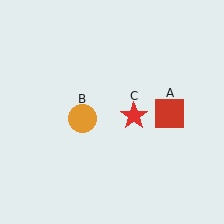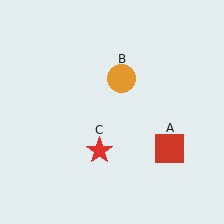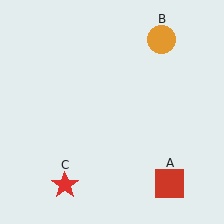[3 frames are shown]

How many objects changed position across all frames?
3 objects changed position: red square (object A), orange circle (object B), red star (object C).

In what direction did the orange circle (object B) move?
The orange circle (object B) moved up and to the right.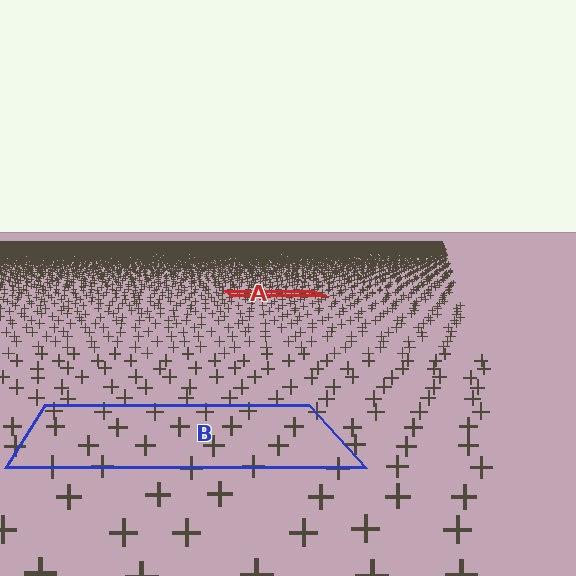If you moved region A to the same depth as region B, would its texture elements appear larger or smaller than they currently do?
They would appear larger. At a closer depth, the same texture elements are projected at a bigger on-screen size.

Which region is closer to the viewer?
Region B is closer. The texture elements there are larger and more spread out.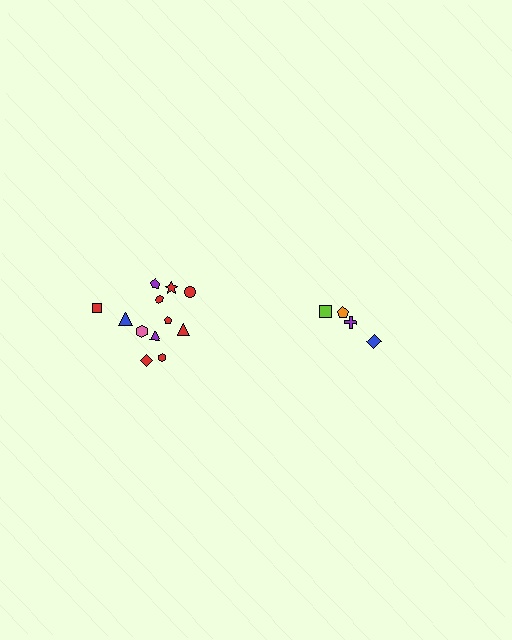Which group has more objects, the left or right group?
The left group.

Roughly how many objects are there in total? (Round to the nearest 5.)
Roughly 15 objects in total.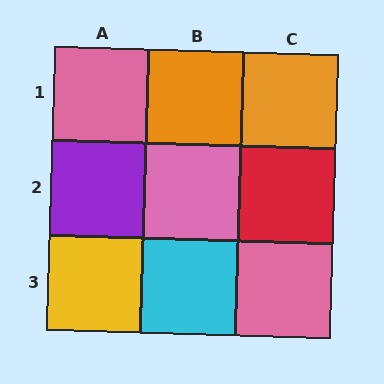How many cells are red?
1 cell is red.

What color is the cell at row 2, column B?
Pink.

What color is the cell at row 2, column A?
Purple.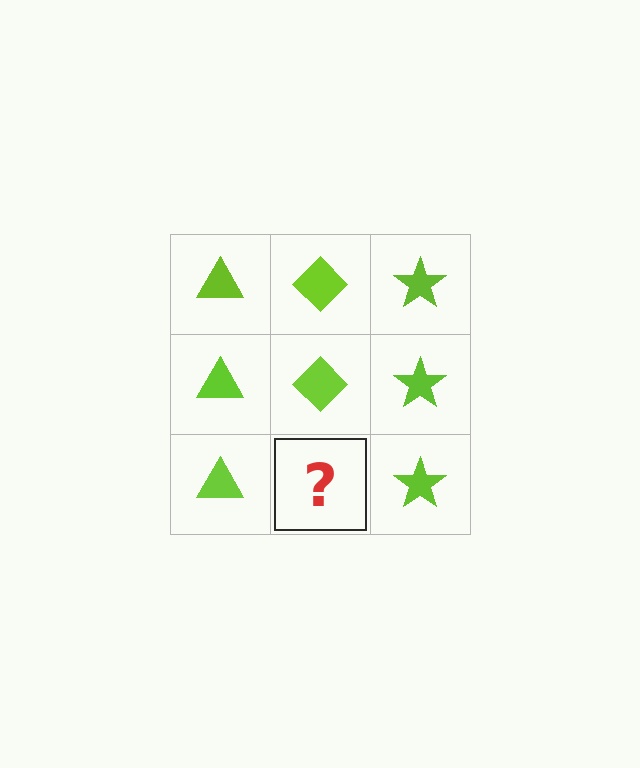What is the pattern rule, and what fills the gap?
The rule is that each column has a consistent shape. The gap should be filled with a lime diamond.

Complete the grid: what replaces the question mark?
The question mark should be replaced with a lime diamond.